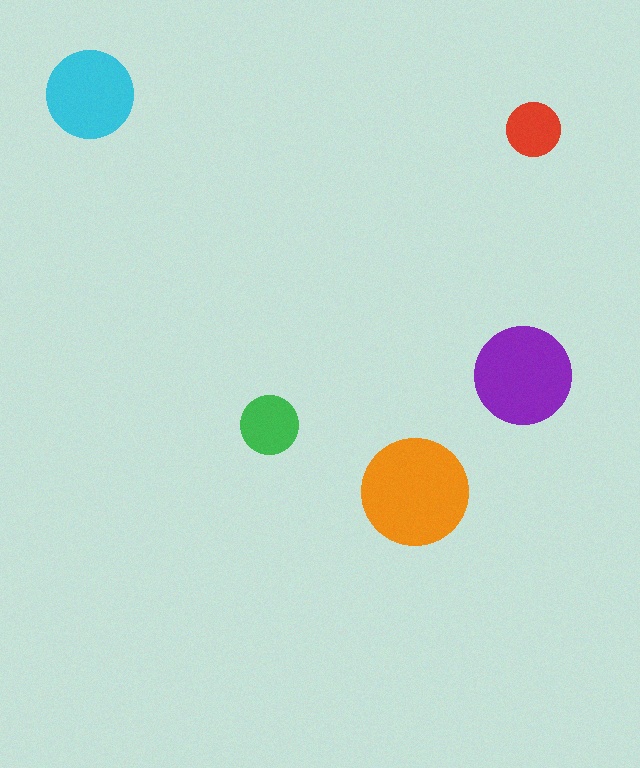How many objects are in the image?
There are 5 objects in the image.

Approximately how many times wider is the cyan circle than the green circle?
About 1.5 times wider.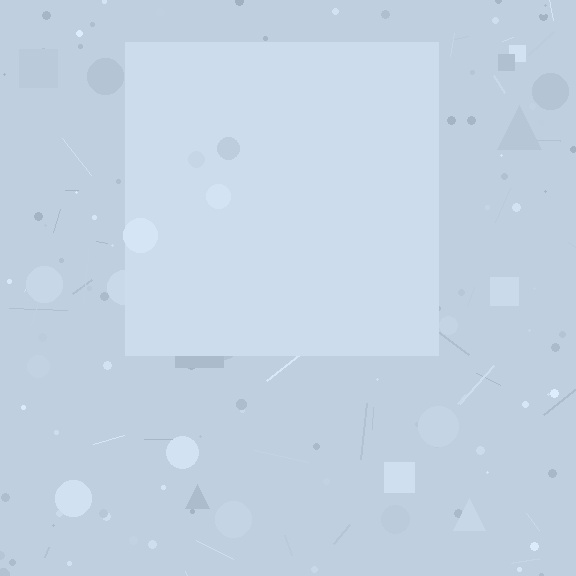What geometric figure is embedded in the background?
A square is embedded in the background.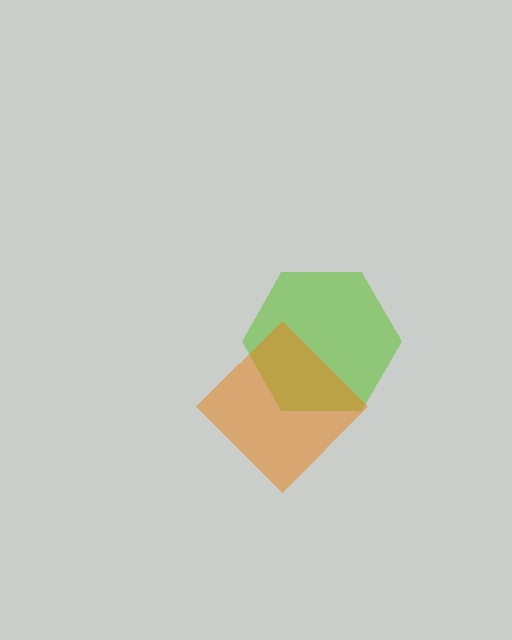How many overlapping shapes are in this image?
There are 2 overlapping shapes in the image.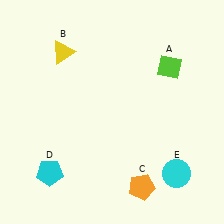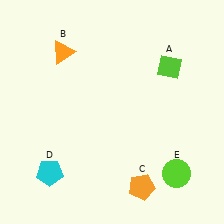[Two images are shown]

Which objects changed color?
B changed from yellow to orange. E changed from cyan to lime.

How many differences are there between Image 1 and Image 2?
There are 2 differences between the two images.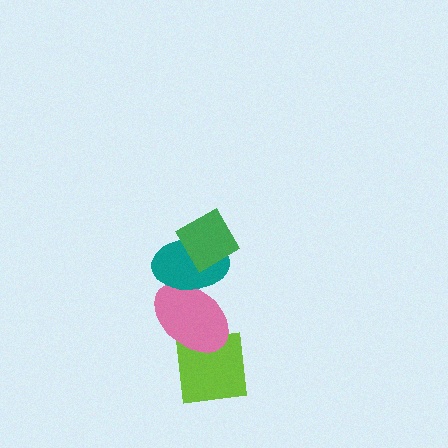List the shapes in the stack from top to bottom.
From top to bottom: the green diamond, the teal ellipse, the pink ellipse, the lime square.